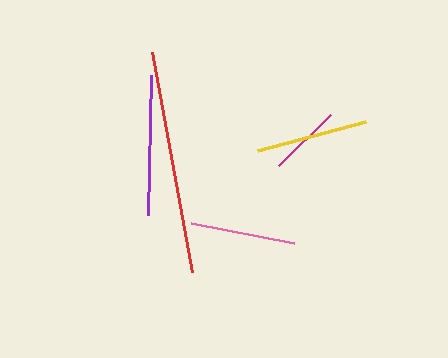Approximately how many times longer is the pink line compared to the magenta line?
The pink line is approximately 1.4 times the length of the magenta line.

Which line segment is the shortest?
The magenta line is the shortest at approximately 73 pixels.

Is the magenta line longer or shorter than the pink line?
The pink line is longer than the magenta line.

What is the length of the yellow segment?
The yellow segment is approximately 112 pixels long.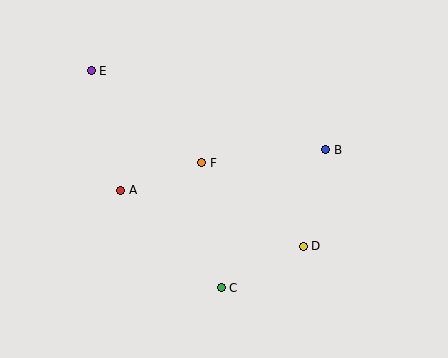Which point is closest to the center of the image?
Point F at (202, 163) is closest to the center.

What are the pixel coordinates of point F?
Point F is at (202, 163).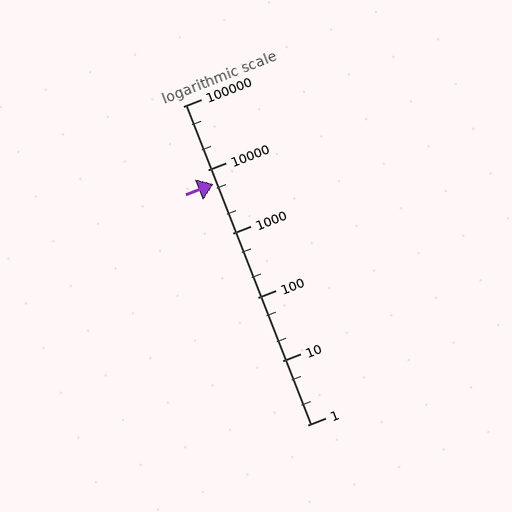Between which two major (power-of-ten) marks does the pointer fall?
The pointer is between 1000 and 10000.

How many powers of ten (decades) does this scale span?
The scale spans 5 decades, from 1 to 100000.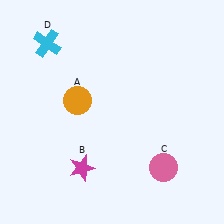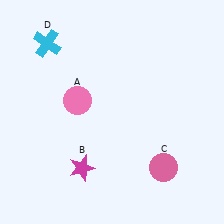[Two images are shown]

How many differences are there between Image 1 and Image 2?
There is 1 difference between the two images.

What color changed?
The circle (A) changed from orange in Image 1 to pink in Image 2.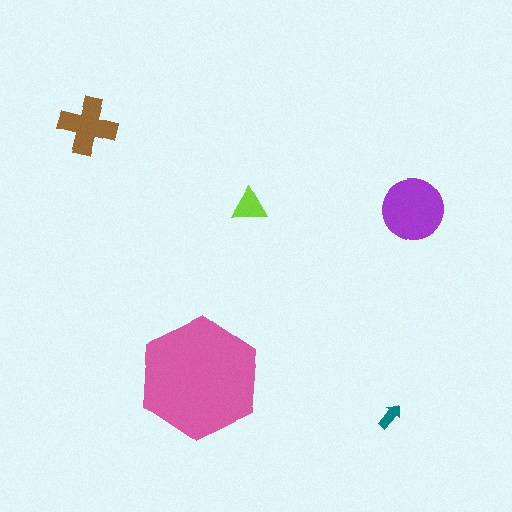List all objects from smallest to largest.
The teal arrow, the lime triangle, the brown cross, the purple circle, the pink hexagon.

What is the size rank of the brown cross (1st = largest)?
3rd.